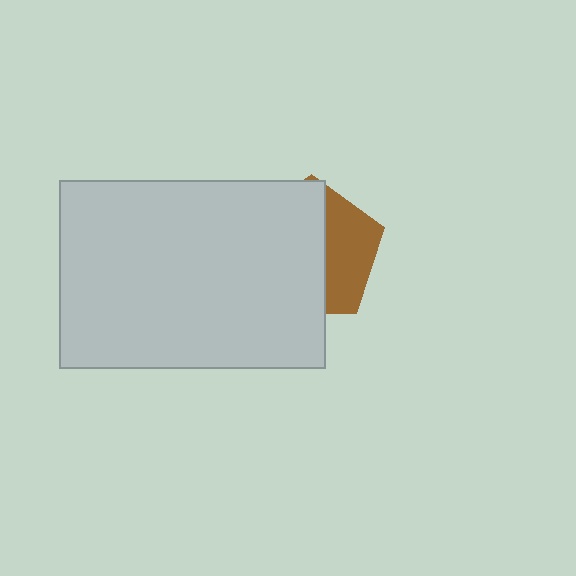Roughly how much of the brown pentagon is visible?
A small part of it is visible (roughly 37%).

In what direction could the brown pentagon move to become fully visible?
The brown pentagon could move right. That would shift it out from behind the light gray rectangle entirely.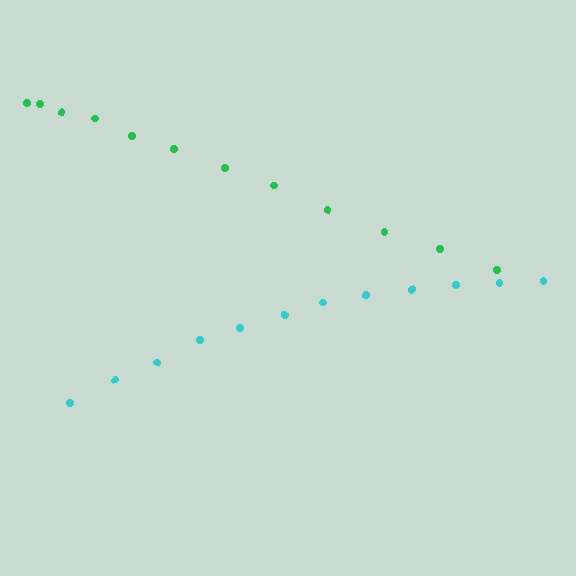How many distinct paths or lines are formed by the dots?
There are 2 distinct paths.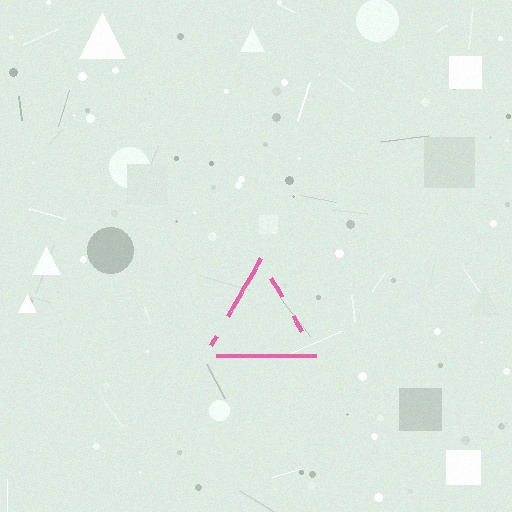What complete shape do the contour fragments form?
The contour fragments form a triangle.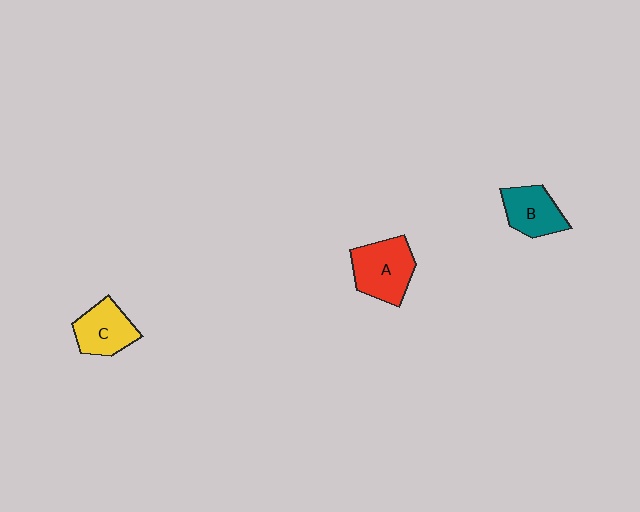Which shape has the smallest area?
Shape B (teal).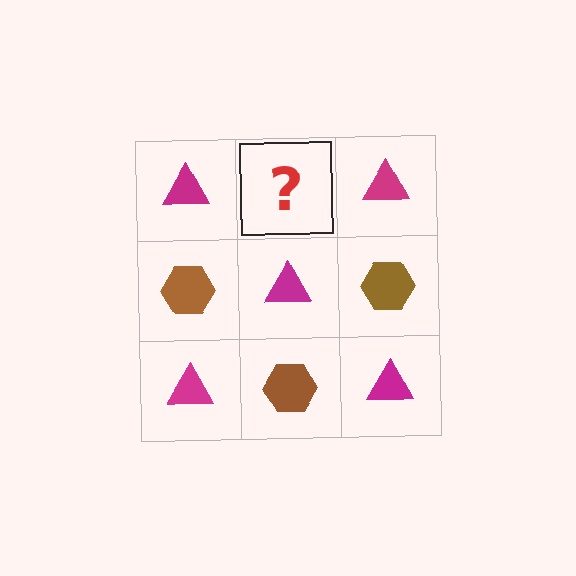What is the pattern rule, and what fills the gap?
The rule is that it alternates magenta triangle and brown hexagon in a checkerboard pattern. The gap should be filled with a brown hexagon.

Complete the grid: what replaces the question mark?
The question mark should be replaced with a brown hexagon.